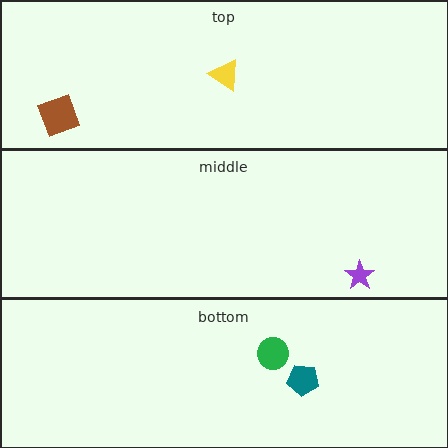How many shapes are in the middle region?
1.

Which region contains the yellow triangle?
The top region.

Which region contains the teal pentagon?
The bottom region.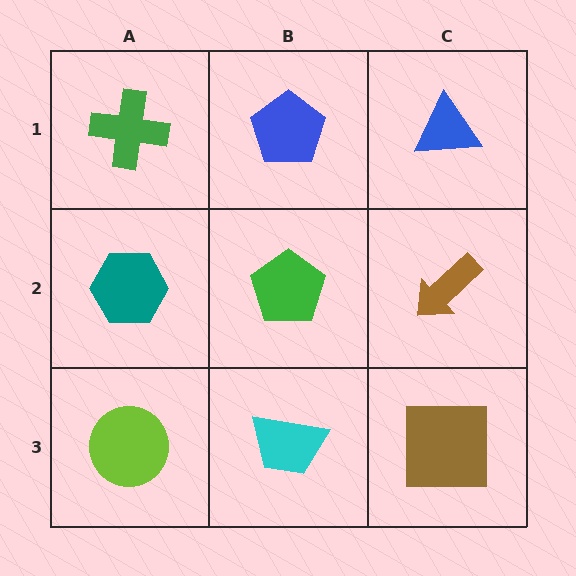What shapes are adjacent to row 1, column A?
A teal hexagon (row 2, column A), a blue pentagon (row 1, column B).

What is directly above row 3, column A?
A teal hexagon.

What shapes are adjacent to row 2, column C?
A blue triangle (row 1, column C), a brown square (row 3, column C), a green pentagon (row 2, column B).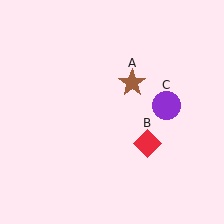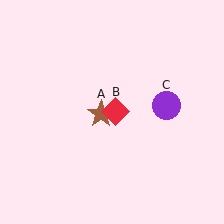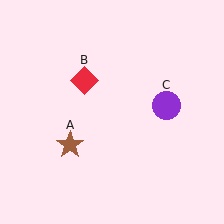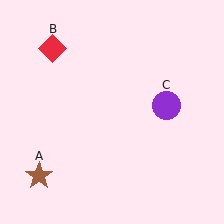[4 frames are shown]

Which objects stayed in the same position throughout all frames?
Purple circle (object C) remained stationary.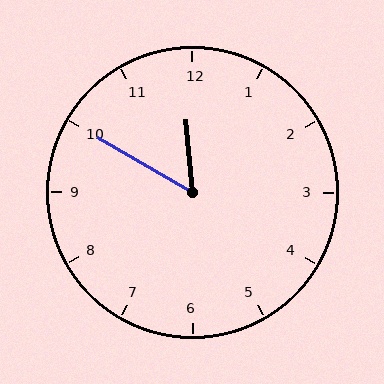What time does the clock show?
11:50.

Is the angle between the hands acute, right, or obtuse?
It is acute.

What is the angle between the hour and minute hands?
Approximately 55 degrees.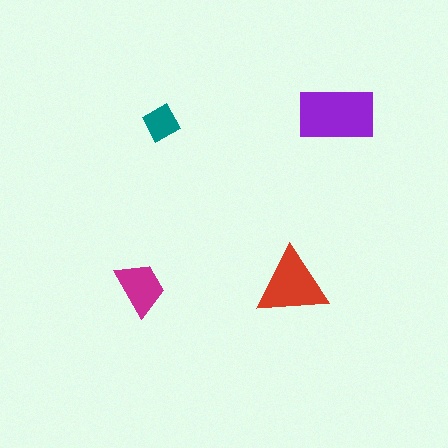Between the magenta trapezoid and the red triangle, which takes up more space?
The red triangle.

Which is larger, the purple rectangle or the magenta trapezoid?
The purple rectangle.